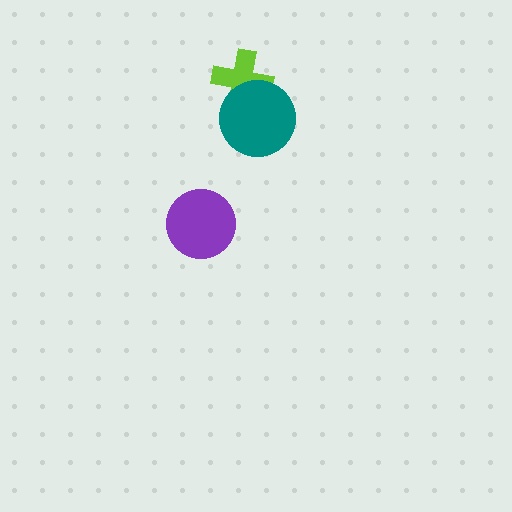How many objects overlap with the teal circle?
1 object overlaps with the teal circle.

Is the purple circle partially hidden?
No, no other shape covers it.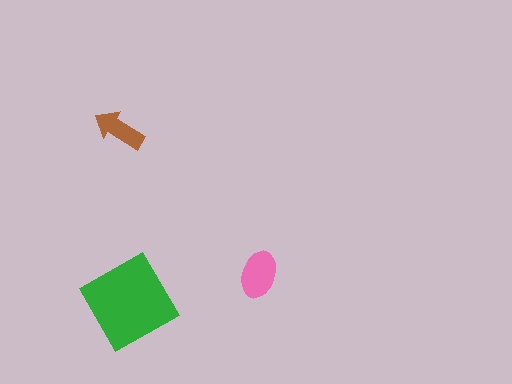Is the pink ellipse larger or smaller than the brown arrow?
Larger.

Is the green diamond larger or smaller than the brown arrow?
Larger.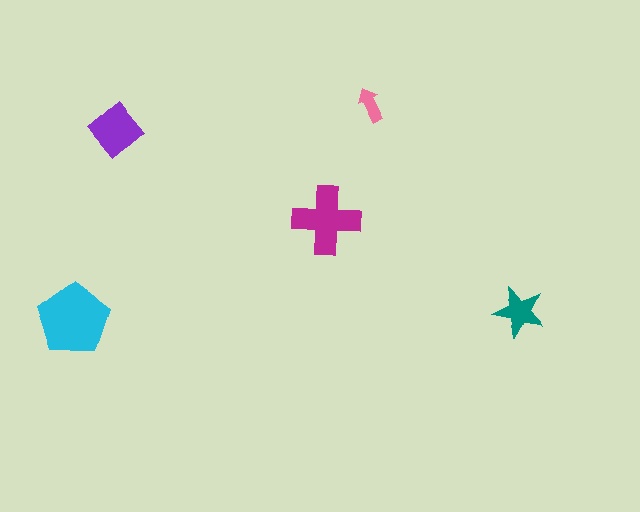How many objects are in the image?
There are 5 objects in the image.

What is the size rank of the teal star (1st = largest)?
4th.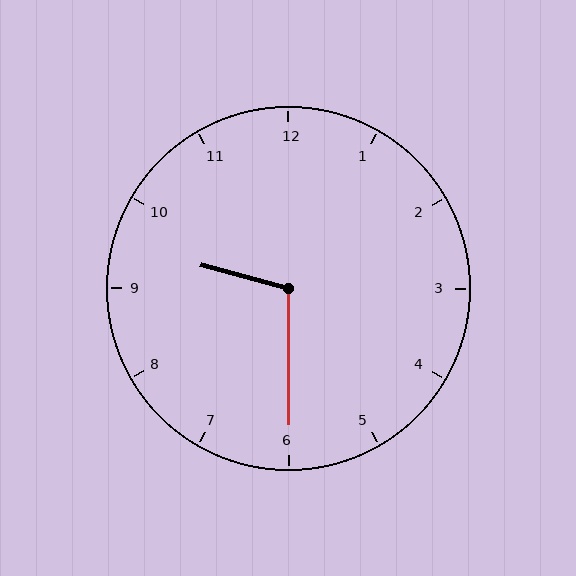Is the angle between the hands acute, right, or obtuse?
It is obtuse.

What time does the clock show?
9:30.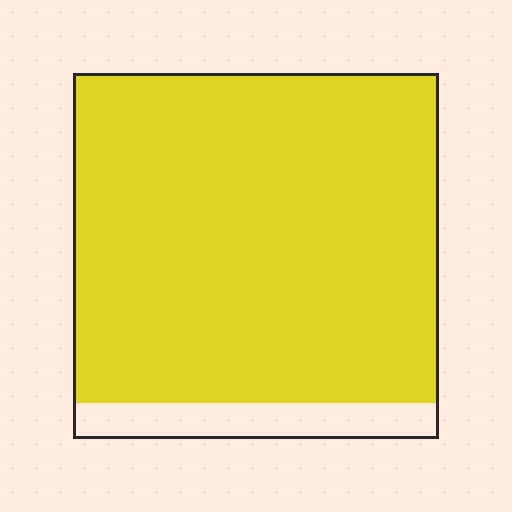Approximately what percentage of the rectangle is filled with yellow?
Approximately 90%.